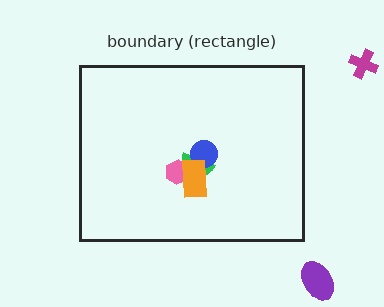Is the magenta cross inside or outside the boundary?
Outside.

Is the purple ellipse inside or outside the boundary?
Outside.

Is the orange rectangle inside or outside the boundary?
Inside.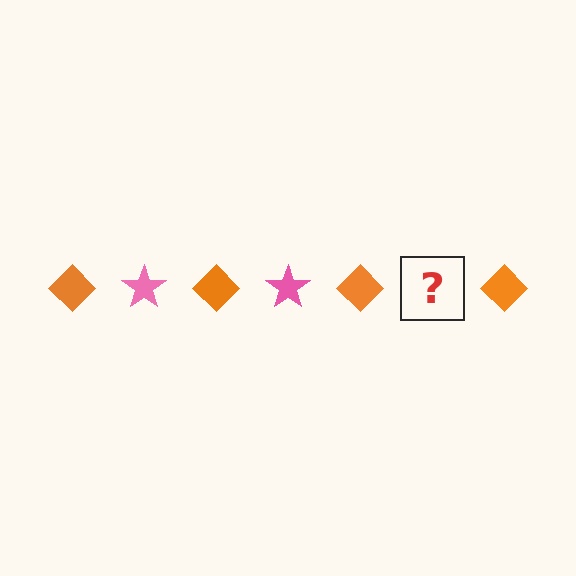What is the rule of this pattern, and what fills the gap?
The rule is that the pattern alternates between orange diamond and pink star. The gap should be filled with a pink star.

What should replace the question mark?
The question mark should be replaced with a pink star.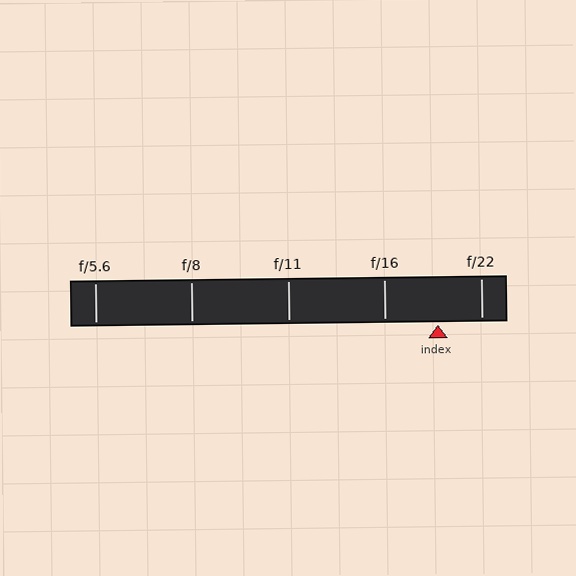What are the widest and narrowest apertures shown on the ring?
The widest aperture shown is f/5.6 and the narrowest is f/22.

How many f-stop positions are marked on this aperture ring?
There are 5 f-stop positions marked.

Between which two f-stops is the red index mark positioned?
The index mark is between f/16 and f/22.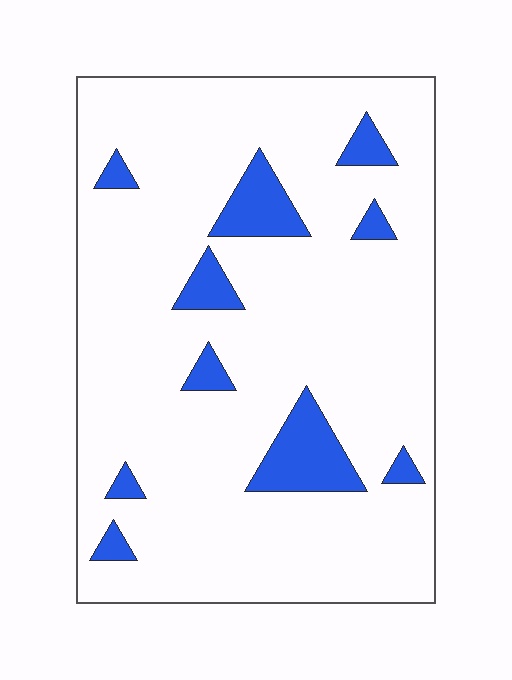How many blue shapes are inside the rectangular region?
10.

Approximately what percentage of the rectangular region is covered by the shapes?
Approximately 10%.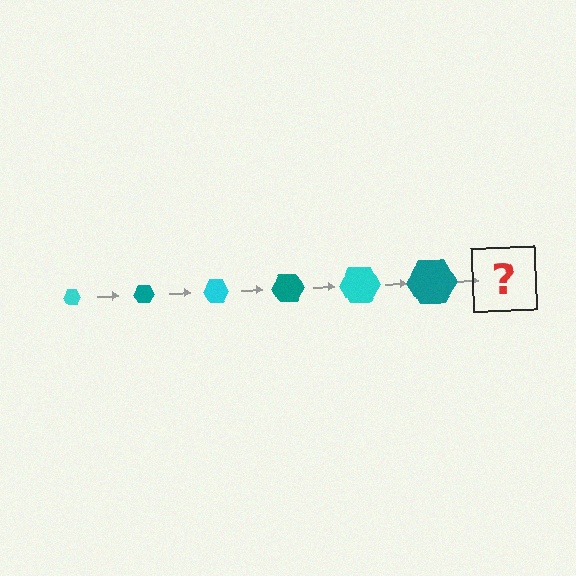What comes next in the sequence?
The next element should be a cyan hexagon, larger than the previous one.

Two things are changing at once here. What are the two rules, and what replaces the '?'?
The two rules are that the hexagon grows larger each step and the color cycles through cyan and teal. The '?' should be a cyan hexagon, larger than the previous one.